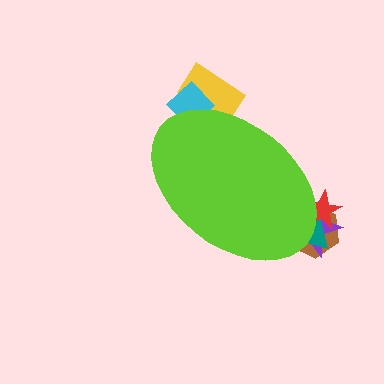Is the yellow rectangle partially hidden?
Yes, the yellow rectangle is partially hidden behind the lime ellipse.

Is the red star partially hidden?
Yes, the red star is partially hidden behind the lime ellipse.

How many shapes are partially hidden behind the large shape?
6 shapes are partially hidden.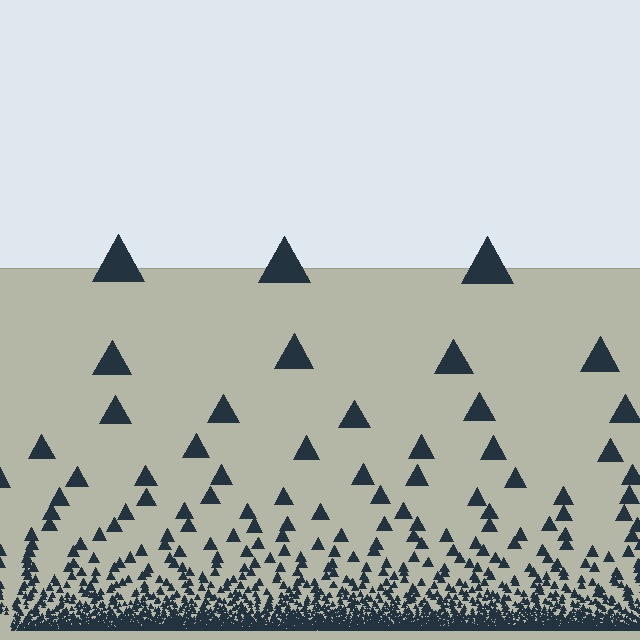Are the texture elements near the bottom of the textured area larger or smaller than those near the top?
Smaller. The gradient is inverted — elements near the bottom are smaller and denser.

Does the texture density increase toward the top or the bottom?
Density increases toward the bottom.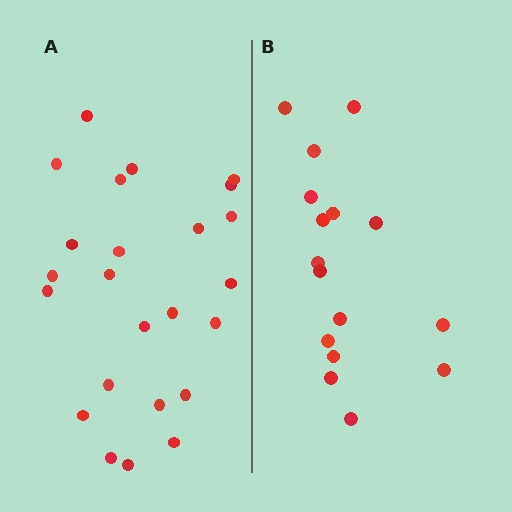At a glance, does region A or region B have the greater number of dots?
Region A (the left region) has more dots.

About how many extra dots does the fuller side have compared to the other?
Region A has roughly 8 or so more dots than region B.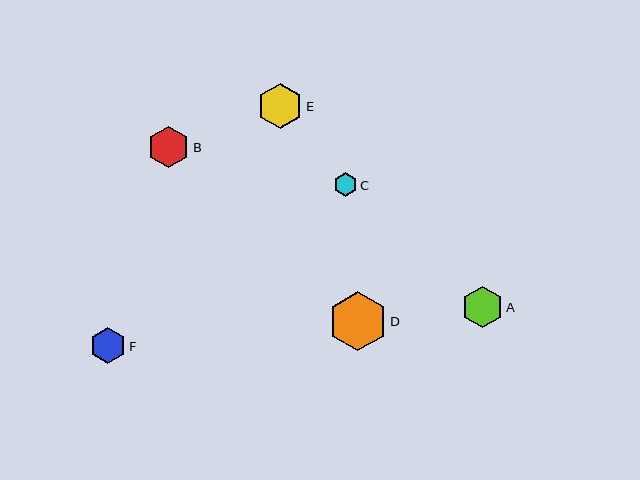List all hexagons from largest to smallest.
From largest to smallest: D, E, B, A, F, C.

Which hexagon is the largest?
Hexagon D is the largest with a size of approximately 59 pixels.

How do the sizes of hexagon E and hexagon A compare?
Hexagon E and hexagon A are approximately the same size.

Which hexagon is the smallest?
Hexagon C is the smallest with a size of approximately 24 pixels.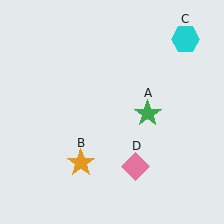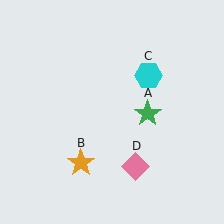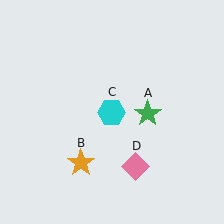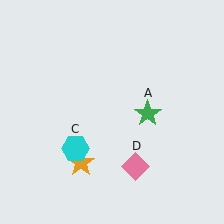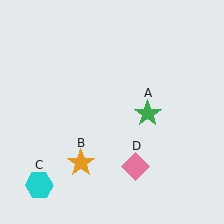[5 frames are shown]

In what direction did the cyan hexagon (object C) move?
The cyan hexagon (object C) moved down and to the left.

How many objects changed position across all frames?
1 object changed position: cyan hexagon (object C).